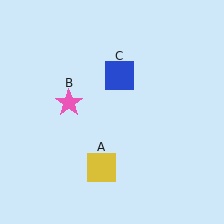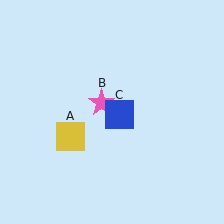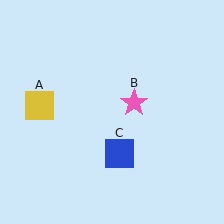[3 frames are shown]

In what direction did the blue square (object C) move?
The blue square (object C) moved down.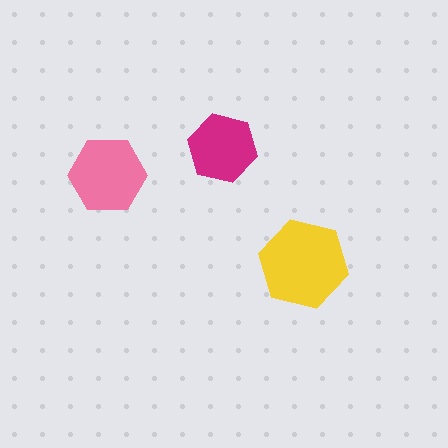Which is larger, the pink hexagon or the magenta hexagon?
The pink one.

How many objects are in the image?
There are 3 objects in the image.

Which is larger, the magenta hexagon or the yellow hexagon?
The yellow one.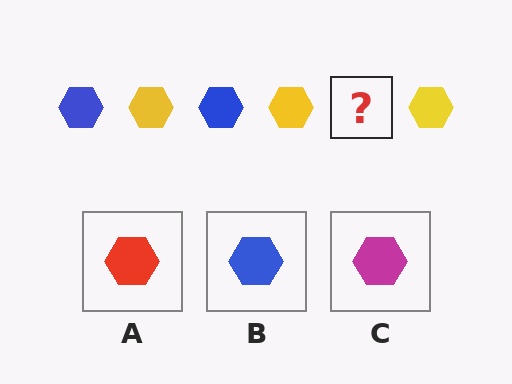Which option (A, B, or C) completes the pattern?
B.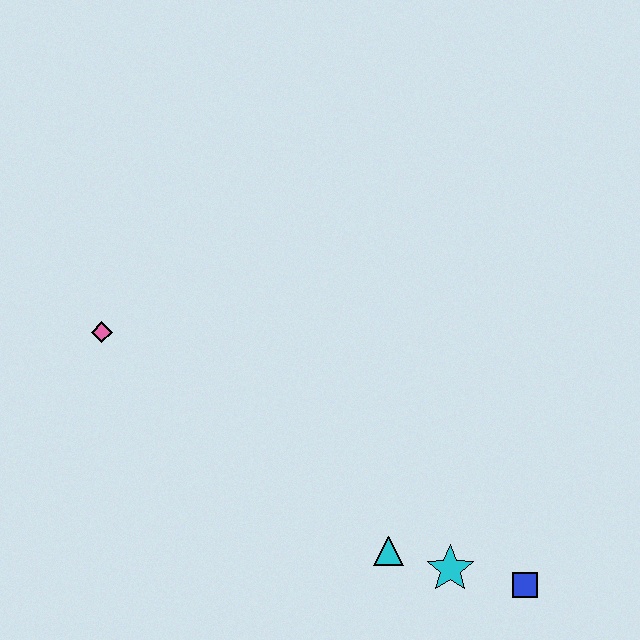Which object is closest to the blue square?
The cyan star is closest to the blue square.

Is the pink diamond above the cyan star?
Yes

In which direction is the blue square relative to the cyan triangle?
The blue square is to the right of the cyan triangle.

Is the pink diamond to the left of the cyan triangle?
Yes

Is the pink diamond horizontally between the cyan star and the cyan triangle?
No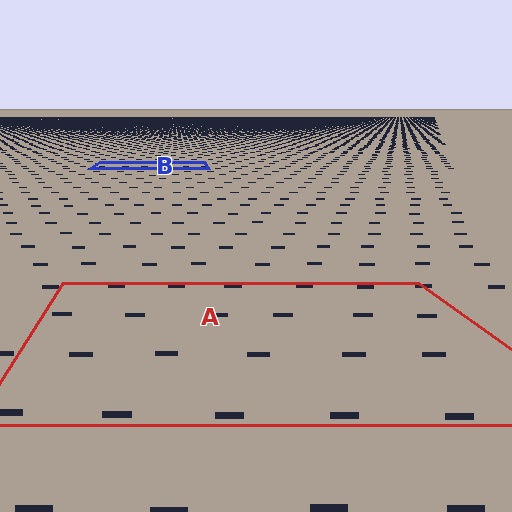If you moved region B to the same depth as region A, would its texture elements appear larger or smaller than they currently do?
They would appear larger. At a closer depth, the same texture elements are projected at a bigger on-screen size.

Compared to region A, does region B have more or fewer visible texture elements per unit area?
Region B has more texture elements per unit area — they are packed more densely because it is farther away.